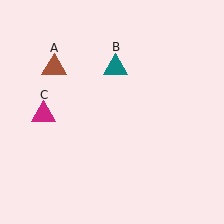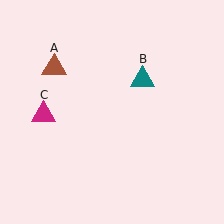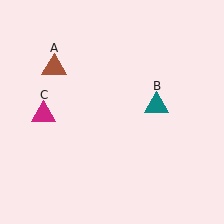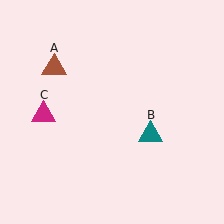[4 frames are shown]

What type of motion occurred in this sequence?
The teal triangle (object B) rotated clockwise around the center of the scene.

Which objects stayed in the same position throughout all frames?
Brown triangle (object A) and magenta triangle (object C) remained stationary.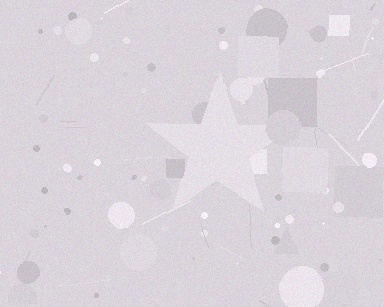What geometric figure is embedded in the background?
A star is embedded in the background.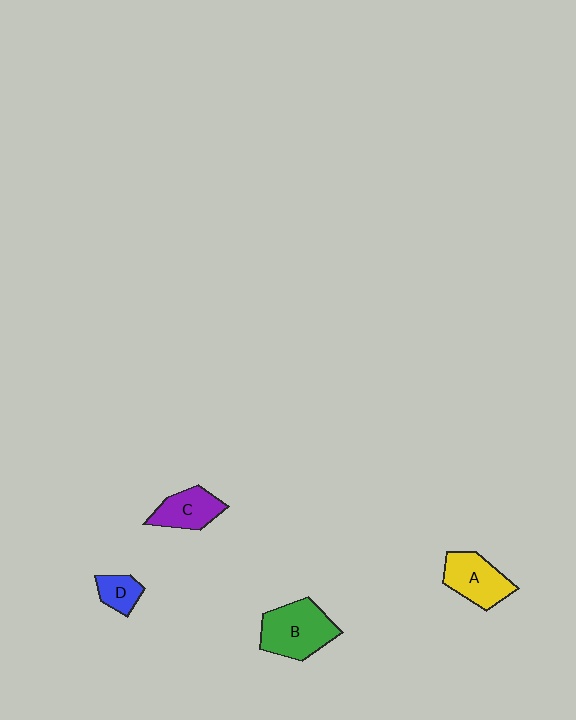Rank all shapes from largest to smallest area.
From largest to smallest: B (green), A (yellow), C (purple), D (blue).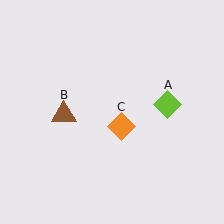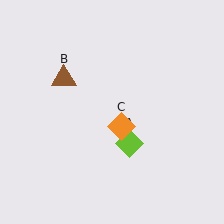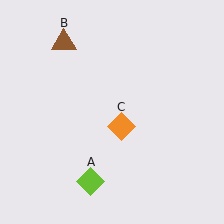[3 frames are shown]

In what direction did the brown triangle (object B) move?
The brown triangle (object B) moved up.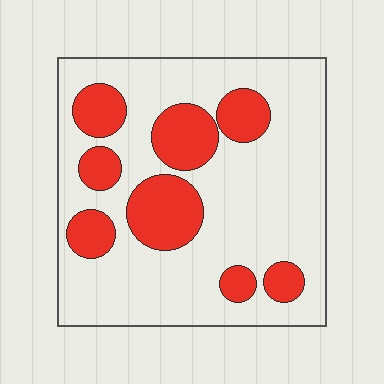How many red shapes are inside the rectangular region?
8.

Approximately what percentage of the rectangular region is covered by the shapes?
Approximately 25%.